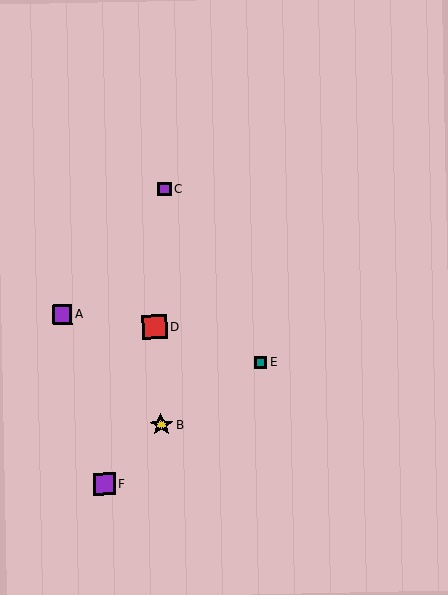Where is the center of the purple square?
The center of the purple square is at (104, 484).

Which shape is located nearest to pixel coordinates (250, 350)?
The teal square (labeled E) at (261, 363) is nearest to that location.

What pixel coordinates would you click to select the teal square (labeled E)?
Click at (261, 363) to select the teal square E.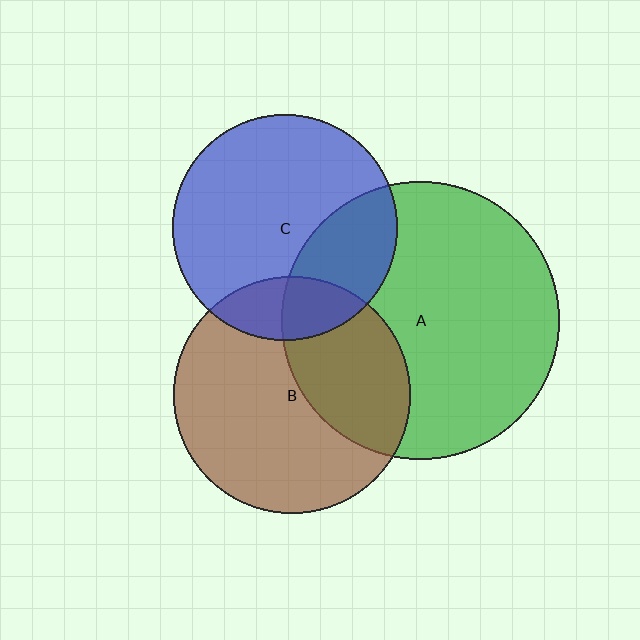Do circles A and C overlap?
Yes.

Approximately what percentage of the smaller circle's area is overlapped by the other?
Approximately 30%.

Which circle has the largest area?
Circle A (green).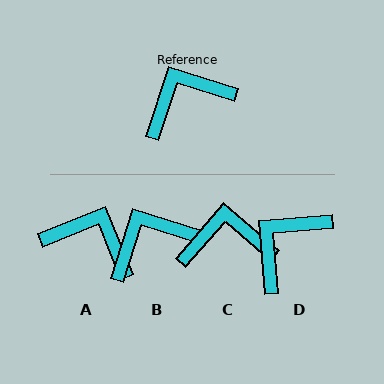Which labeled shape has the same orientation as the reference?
B.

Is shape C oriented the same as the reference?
No, it is off by about 23 degrees.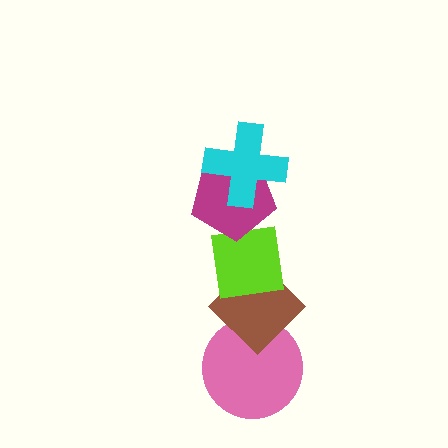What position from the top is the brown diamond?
The brown diamond is 4th from the top.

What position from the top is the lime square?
The lime square is 3rd from the top.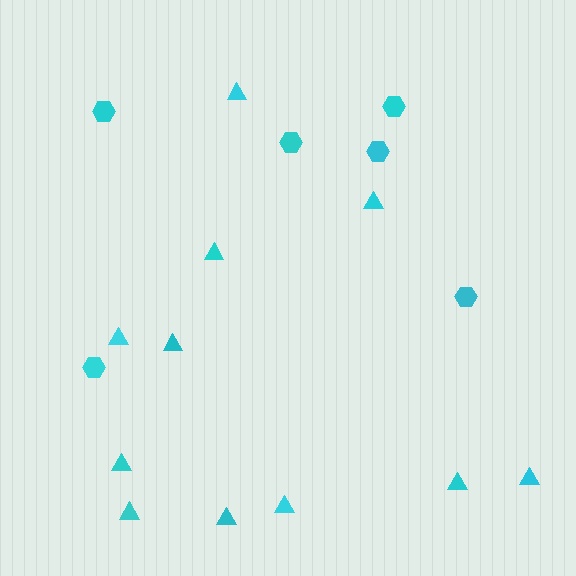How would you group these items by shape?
There are 2 groups: one group of triangles (11) and one group of hexagons (6).